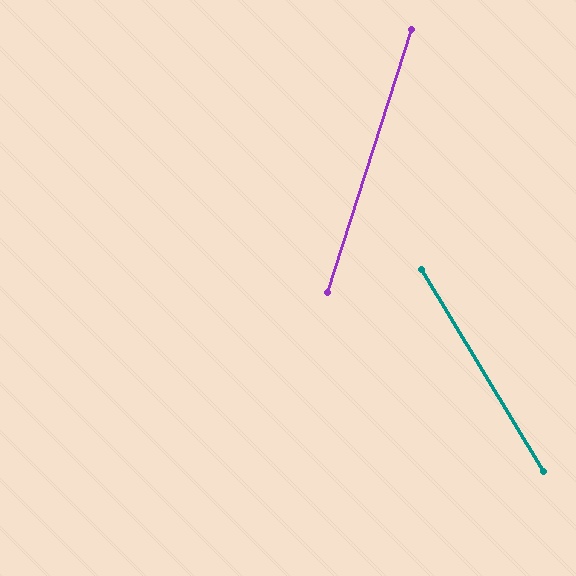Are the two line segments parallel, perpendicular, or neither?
Neither parallel nor perpendicular — they differ by about 49°.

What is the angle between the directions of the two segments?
Approximately 49 degrees.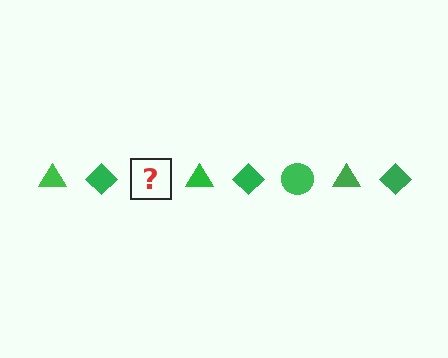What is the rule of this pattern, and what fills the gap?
The rule is that the pattern cycles through triangle, diamond, circle shapes in green. The gap should be filled with a green circle.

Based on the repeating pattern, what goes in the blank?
The blank should be a green circle.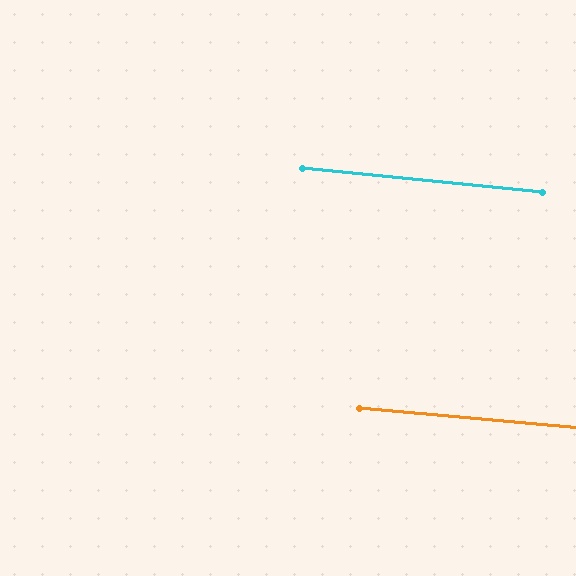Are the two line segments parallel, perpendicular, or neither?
Parallel — their directions differ by only 0.3°.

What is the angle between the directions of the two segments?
Approximately 0 degrees.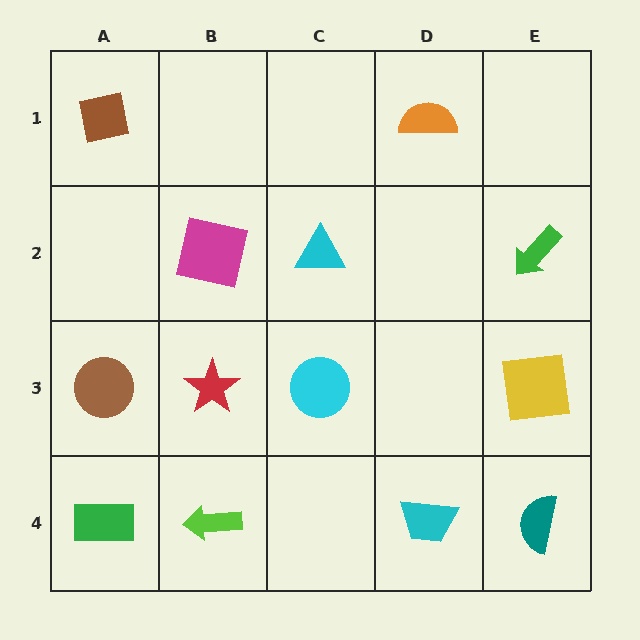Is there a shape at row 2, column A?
No, that cell is empty.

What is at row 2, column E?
A green arrow.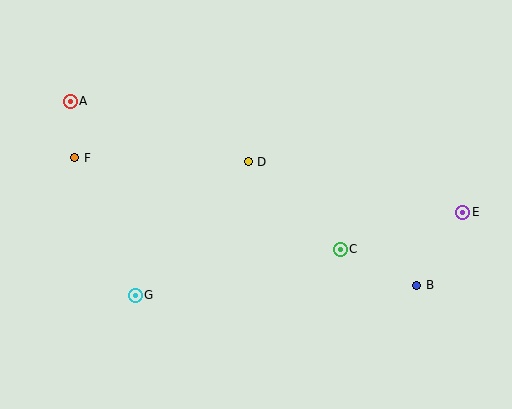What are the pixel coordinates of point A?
Point A is at (70, 101).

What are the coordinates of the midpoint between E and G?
The midpoint between E and G is at (299, 254).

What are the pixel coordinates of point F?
Point F is at (74, 158).